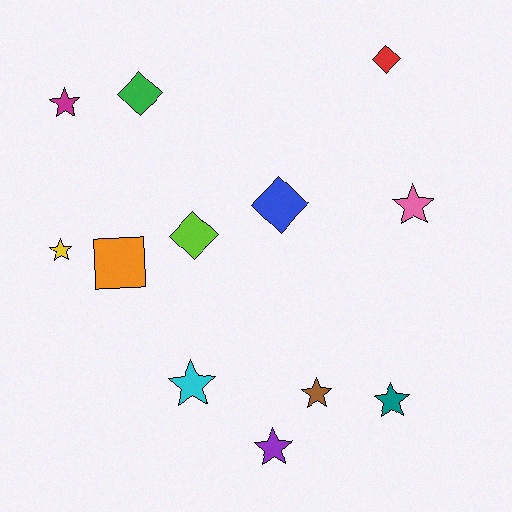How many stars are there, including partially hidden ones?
There are 7 stars.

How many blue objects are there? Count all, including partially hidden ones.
There is 1 blue object.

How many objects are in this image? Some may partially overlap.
There are 12 objects.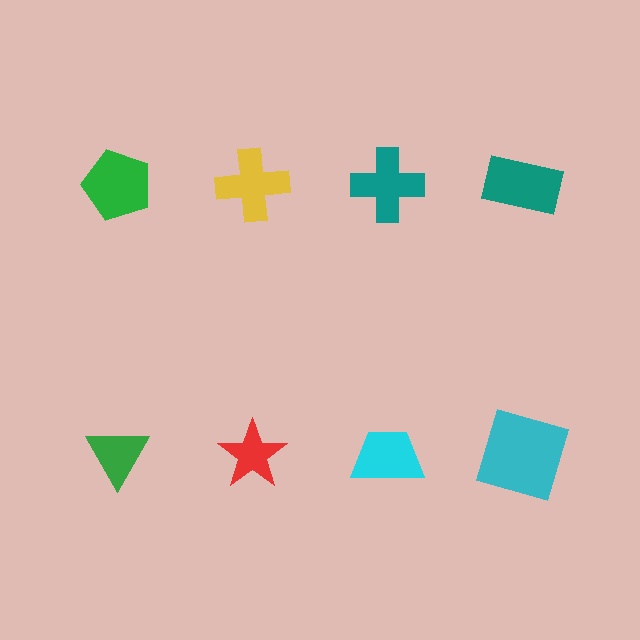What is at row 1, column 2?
A yellow cross.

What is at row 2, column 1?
A green triangle.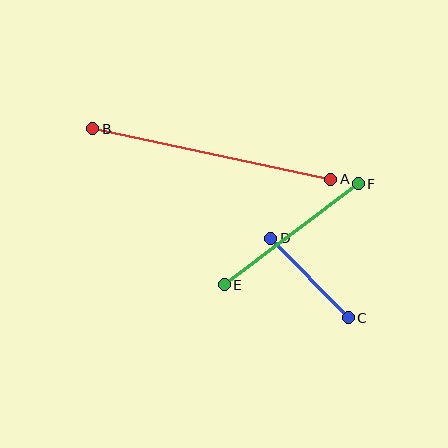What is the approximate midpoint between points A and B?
The midpoint is at approximately (212, 154) pixels.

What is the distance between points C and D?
The distance is approximately 111 pixels.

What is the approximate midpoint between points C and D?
The midpoint is at approximately (309, 278) pixels.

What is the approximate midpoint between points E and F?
The midpoint is at approximately (291, 234) pixels.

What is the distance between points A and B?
The distance is approximately 243 pixels.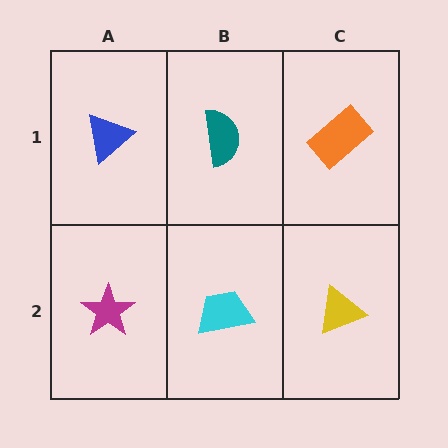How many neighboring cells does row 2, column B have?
3.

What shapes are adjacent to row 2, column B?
A teal semicircle (row 1, column B), a magenta star (row 2, column A), a yellow triangle (row 2, column C).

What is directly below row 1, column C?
A yellow triangle.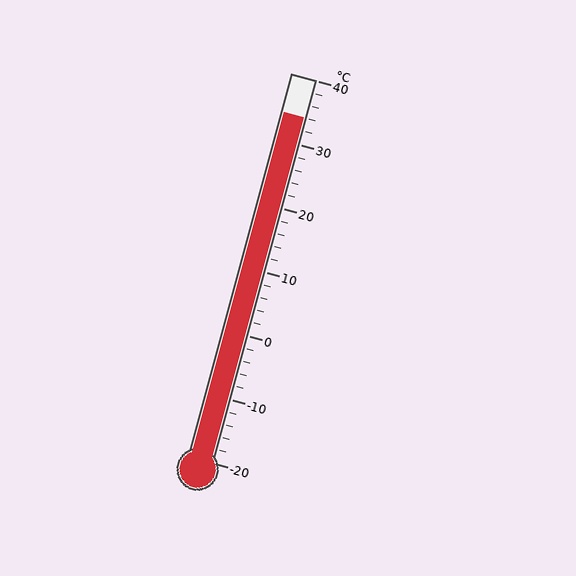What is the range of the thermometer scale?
The thermometer scale ranges from -20°C to 40°C.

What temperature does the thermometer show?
The thermometer shows approximately 34°C.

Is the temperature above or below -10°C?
The temperature is above -10°C.